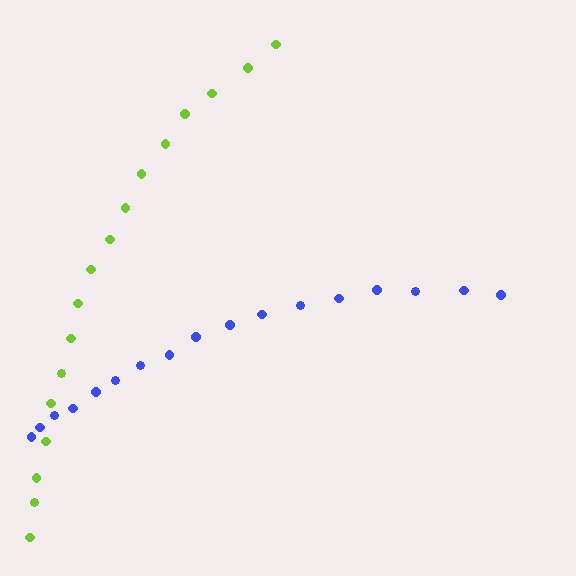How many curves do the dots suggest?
There are 2 distinct paths.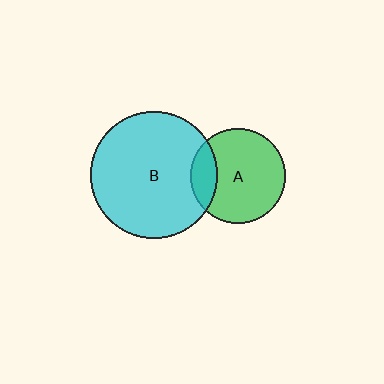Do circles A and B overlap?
Yes.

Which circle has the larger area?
Circle B (cyan).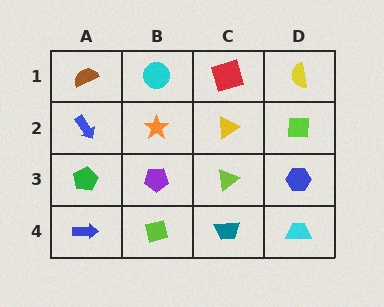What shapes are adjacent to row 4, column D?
A blue hexagon (row 3, column D), a teal trapezoid (row 4, column C).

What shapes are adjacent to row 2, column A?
A brown semicircle (row 1, column A), a green pentagon (row 3, column A), an orange star (row 2, column B).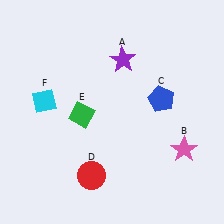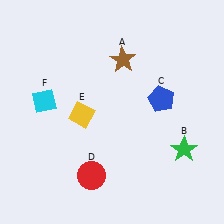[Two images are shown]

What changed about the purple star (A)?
In Image 1, A is purple. In Image 2, it changed to brown.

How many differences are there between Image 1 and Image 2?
There are 3 differences between the two images.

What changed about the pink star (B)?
In Image 1, B is pink. In Image 2, it changed to green.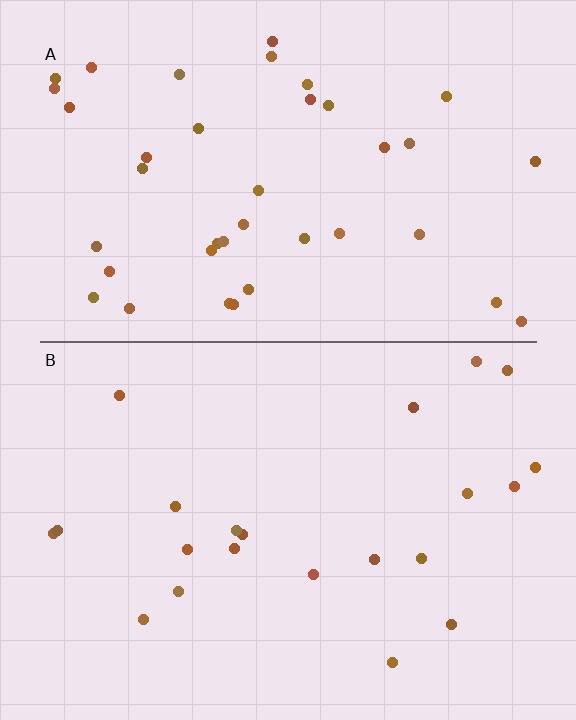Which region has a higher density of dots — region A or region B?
A (the top).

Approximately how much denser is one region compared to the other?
Approximately 1.8× — region A over region B.